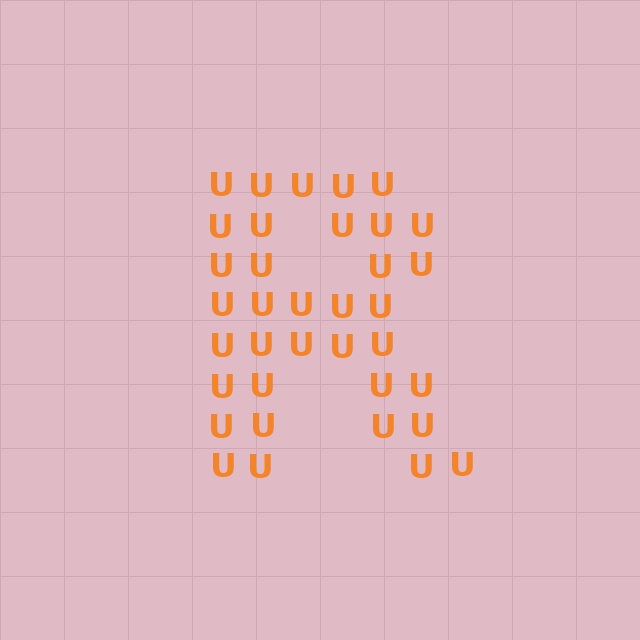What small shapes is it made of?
It is made of small letter U's.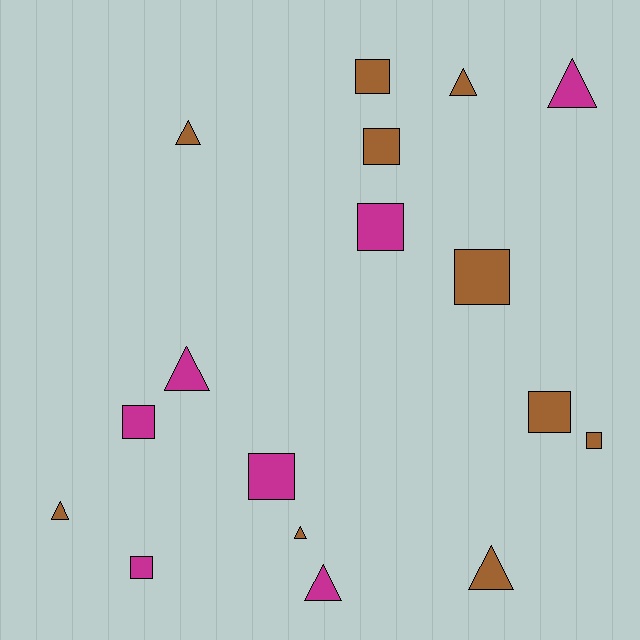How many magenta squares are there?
There are 4 magenta squares.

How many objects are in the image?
There are 17 objects.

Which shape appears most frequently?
Square, with 9 objects.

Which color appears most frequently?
Brown, with 10 objects.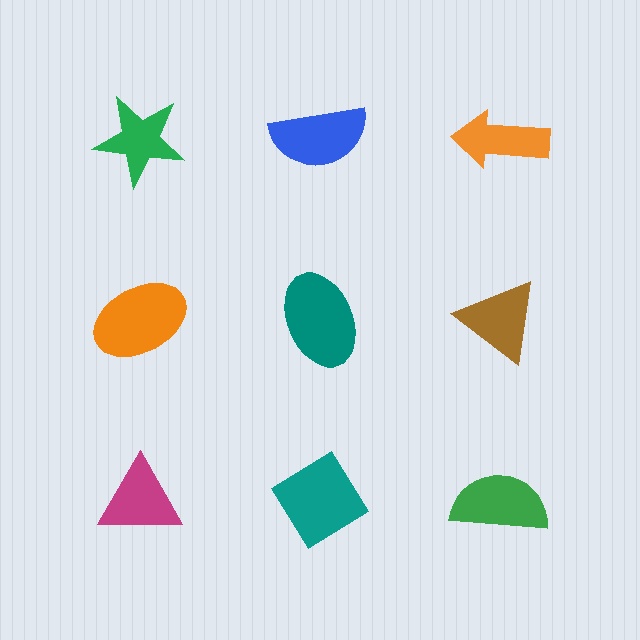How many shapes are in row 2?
3 shapes.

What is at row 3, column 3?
A green semicircle.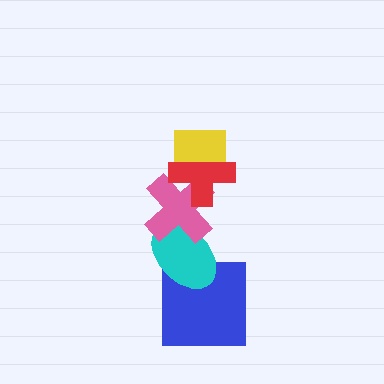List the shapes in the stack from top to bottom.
From top to bottom: the yellow rectangle, the red cross, the pink cross, the cyan ellipse, the blue square.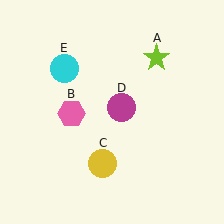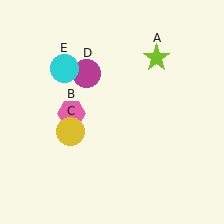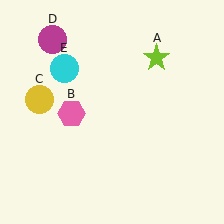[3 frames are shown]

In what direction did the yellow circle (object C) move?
The yellow circle (object C) moved up and to the left.